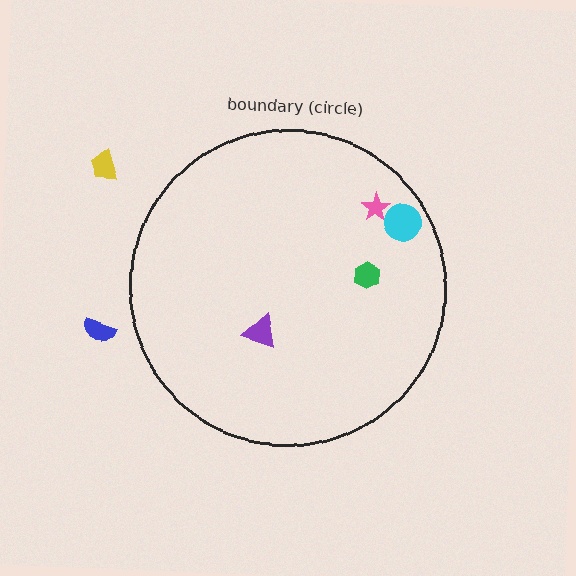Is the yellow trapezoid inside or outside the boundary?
Outside.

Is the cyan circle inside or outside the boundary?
Inside.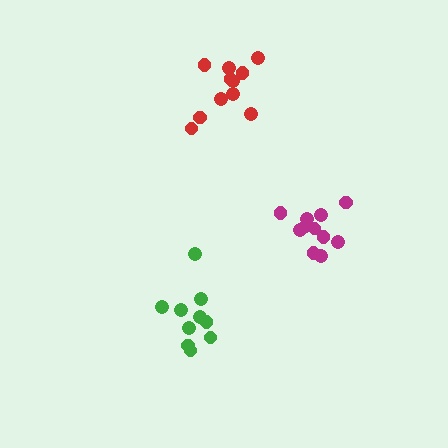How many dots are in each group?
Group 1: 10 dots, Group 2: 11 dots, Group 3: 11 dots (32 total).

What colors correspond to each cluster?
The clusters are colored: green, magenta, red.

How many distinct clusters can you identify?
There are 3 distinct clusters.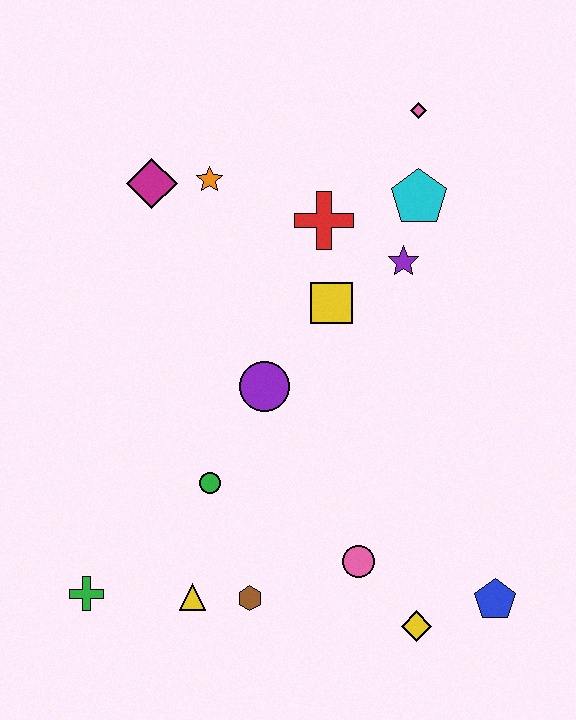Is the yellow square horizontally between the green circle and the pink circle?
Yes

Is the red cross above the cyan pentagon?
No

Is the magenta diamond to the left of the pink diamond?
Yes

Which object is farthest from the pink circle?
The pink diamond is farthest from the pink circle.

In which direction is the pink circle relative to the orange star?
The pink circle is below the orange star.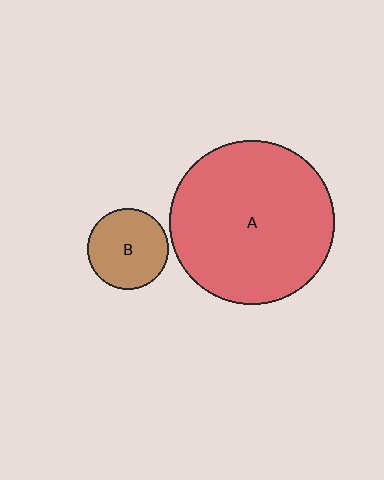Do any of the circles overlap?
No, none of the circles overlap.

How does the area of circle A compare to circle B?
Approximately 4.1 times.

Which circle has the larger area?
Circle A (red).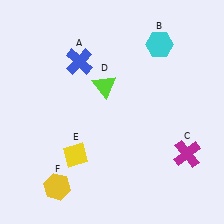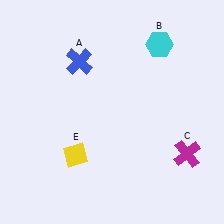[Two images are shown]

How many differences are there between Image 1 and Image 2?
There are 2 differences between the two images.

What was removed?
The yellow hexagon (F), the lime triangle (D) were removed in Image 2.